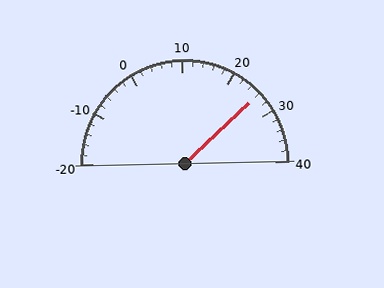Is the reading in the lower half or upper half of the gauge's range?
The reading is in the upper half of the range (-20 to 40).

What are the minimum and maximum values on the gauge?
The gauge ranges from -20 to 40.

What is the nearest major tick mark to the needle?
The nearest major tick mark is 30.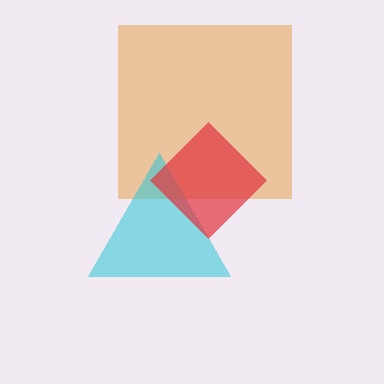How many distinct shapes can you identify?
There are 3 distinct shapes: an orange square, a cyan triangle, a red diamond.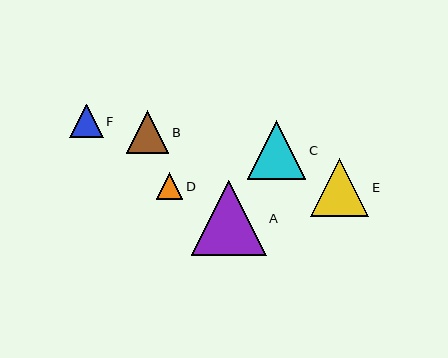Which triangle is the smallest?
Triangle D is the smallest with a size of approximately 27 pixels.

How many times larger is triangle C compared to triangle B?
Triangle C is approximately 1.4 times the size of triangle B.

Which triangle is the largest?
Triangle A is the largest with a size of approximately 75 pixels.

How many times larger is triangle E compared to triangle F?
Triangle E is approximately 1.7 times the size of triangle F.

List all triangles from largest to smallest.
From largest to smallest: A, C, E, B, F, D.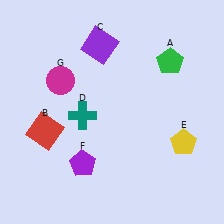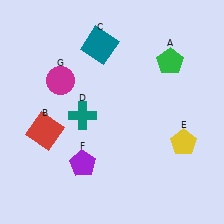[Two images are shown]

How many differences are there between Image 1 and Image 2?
There is 1 difference between the two images.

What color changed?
The square (C) changed from purple in Image 1 to teal in Image 2.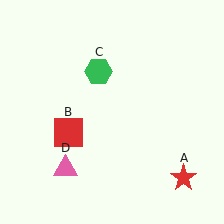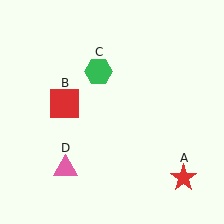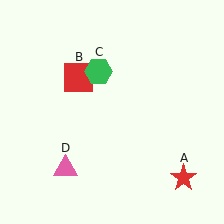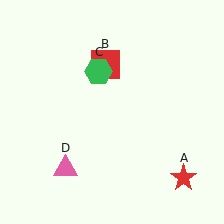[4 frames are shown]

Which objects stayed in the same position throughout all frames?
Red star (object A) and green hexagon (object C) and pink triangle (object D) remained stationary.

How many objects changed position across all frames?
1 object changed position: red square (object B).